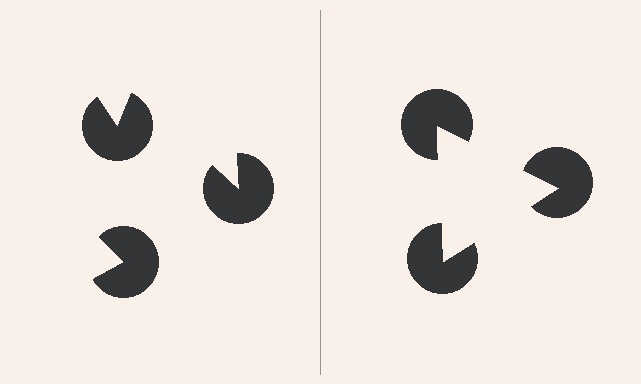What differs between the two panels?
The pac-man discs are positioned identically on both sides; only the wedge orientations differ. On the right they align to a triangle; on the left they are misaligned.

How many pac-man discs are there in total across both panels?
6 — 3 on each side.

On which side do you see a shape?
An illusory triangle appears on the right side. On the left side the wedge cuts are rotated, so no coherent shape forms.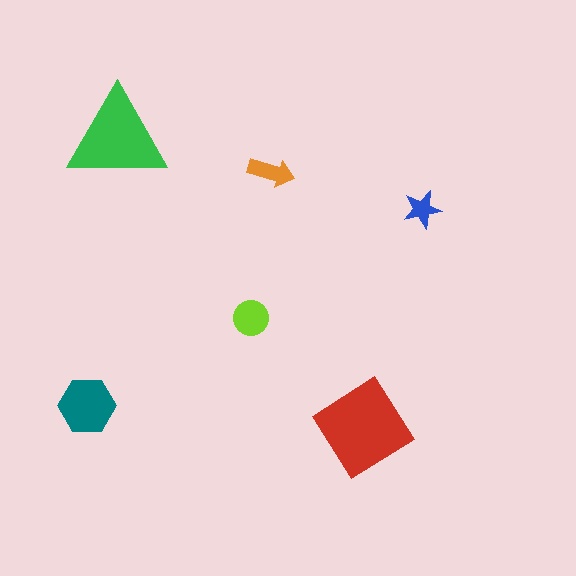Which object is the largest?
The red diamond.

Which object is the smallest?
The blue star.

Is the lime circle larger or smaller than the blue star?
Larger.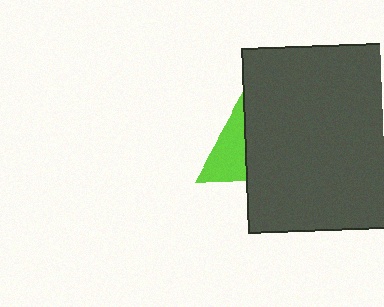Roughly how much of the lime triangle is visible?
A small part of it is visible (roughly 36%).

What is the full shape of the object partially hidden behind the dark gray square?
The partially hidden object is a lime triangle.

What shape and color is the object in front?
The object in front is a dark gray square.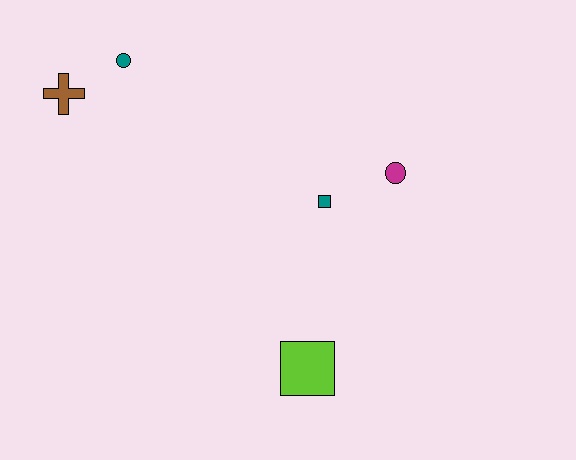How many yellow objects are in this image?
There are no yellow objects.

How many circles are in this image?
There are 2 circles.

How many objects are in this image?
There are 5 objects.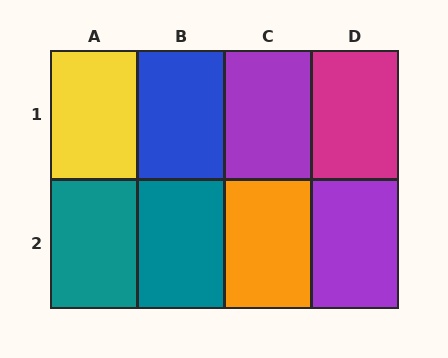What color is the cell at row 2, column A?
Teal.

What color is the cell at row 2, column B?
Teal.